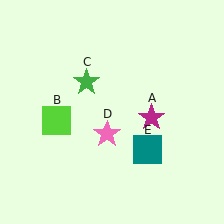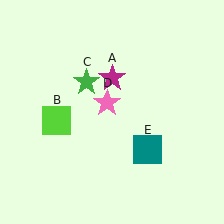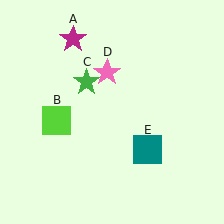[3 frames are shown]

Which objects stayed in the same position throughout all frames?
Lime square (object B) and green star (object C) and teal square (object E) remained stationary.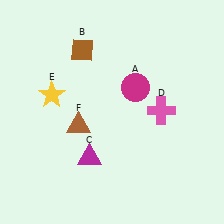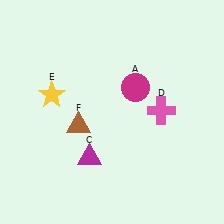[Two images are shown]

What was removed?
The brown diamond (B) was removed in Image 2.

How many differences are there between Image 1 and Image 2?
There is 1 difference between the two images.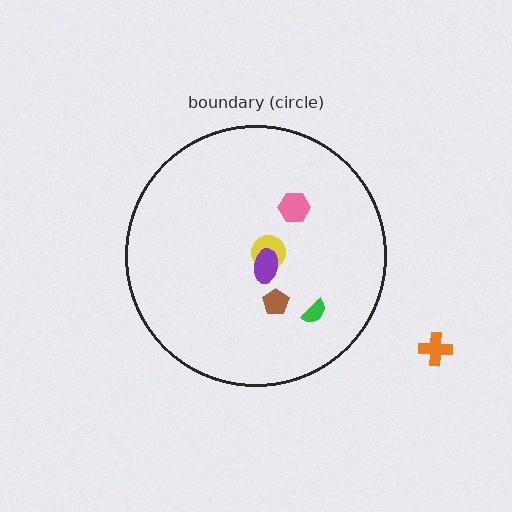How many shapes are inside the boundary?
5 inside, 1 outside.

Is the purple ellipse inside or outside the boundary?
Inside.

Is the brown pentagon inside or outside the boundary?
Inside.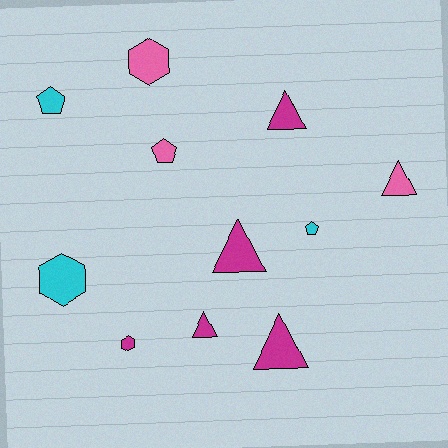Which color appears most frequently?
Magenta, with 5 objects.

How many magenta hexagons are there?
There is 1 magenta hexagon.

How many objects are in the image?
There are 11 objects.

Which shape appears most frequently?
Triangle, with 5 objects.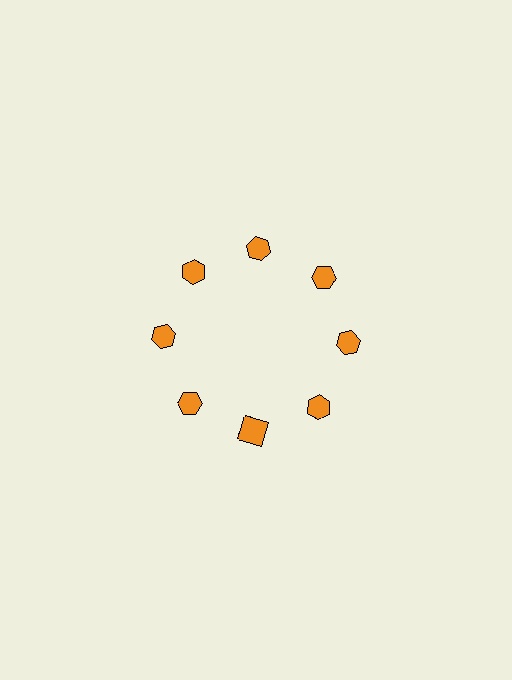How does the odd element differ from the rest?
It has a different shape: square instead of hexagon.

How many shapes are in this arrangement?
There are 8 shapes arranged in a ring pattern.